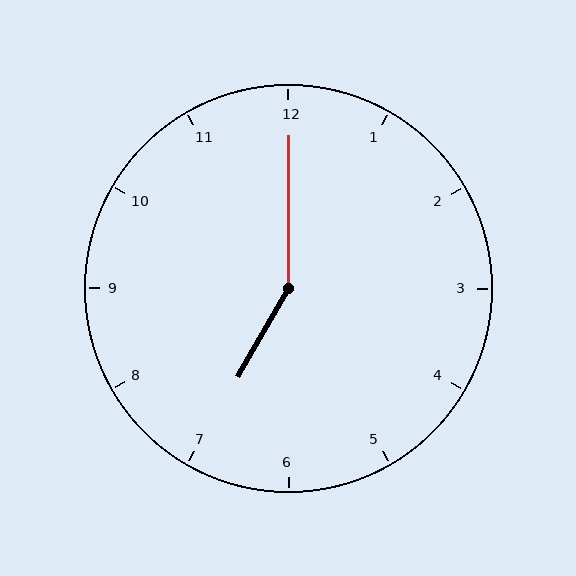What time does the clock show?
7:00.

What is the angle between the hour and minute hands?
Approximately 150 degrees.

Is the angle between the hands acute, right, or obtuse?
It is obtuse.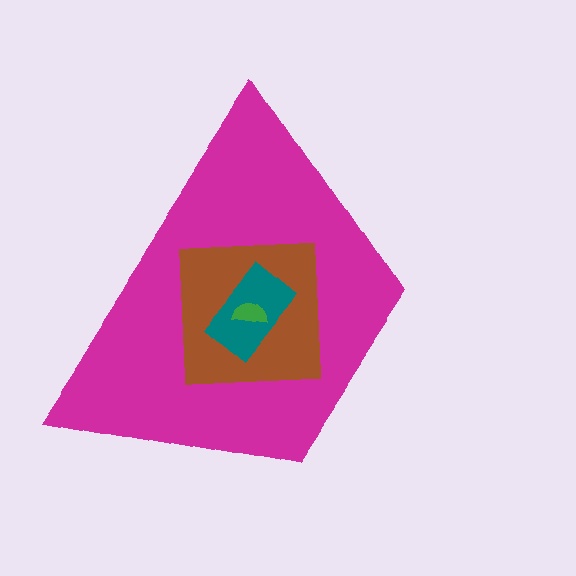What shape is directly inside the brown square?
The teal rectangle.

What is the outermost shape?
The magenta trapezoid.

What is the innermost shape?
The green semicircle.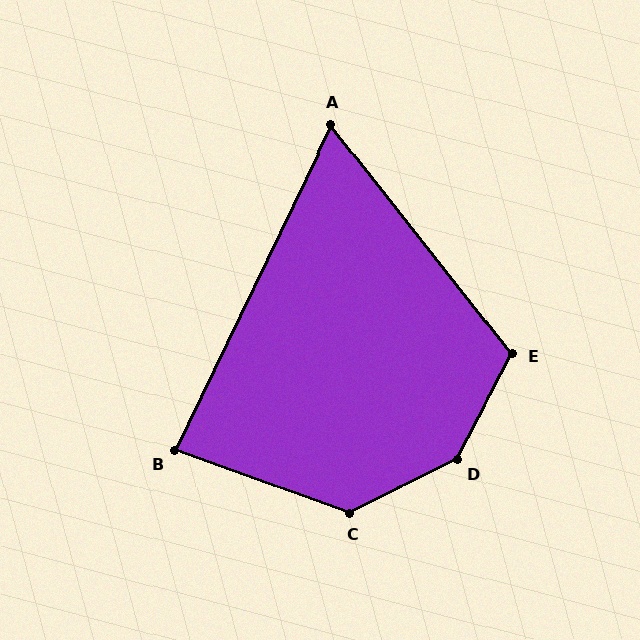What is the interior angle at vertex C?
Approximately 134 degrees (obtuse).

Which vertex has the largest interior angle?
D, at approximately 144 degrees.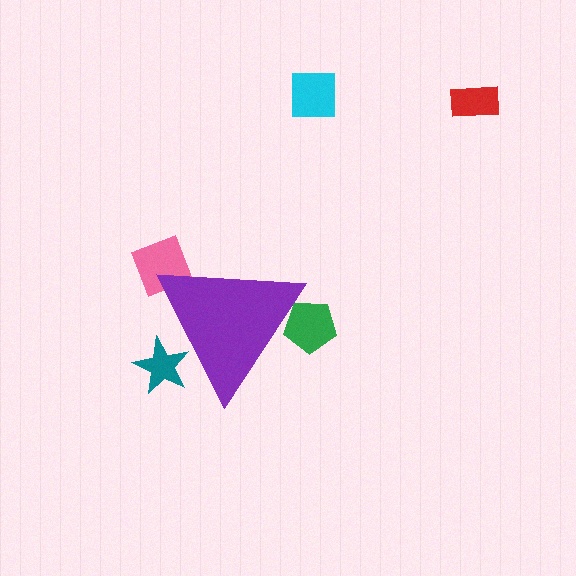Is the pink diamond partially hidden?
Yes, the pink diamond is partially hidden behind the purple triangle.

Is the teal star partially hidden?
Yes, the teal star is partially hidden behind the purple triangle.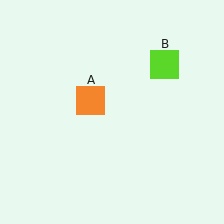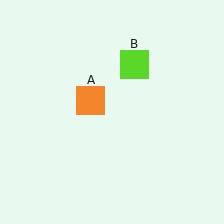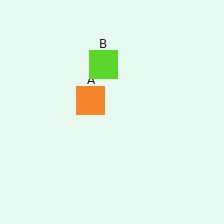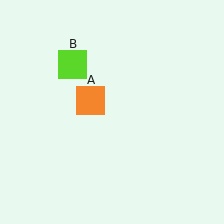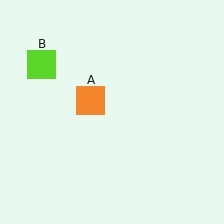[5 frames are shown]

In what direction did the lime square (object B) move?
The lime square (object B) moved left.